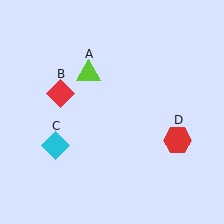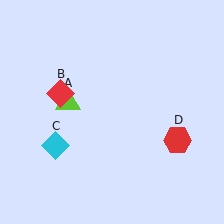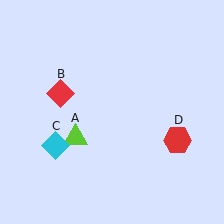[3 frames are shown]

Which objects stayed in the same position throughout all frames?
Red diamond (object B) and cyan diamond (object C) and red hexagon (object D) remained stationary.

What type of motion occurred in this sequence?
The lime triangle (object A) rotated counterclockwise around the center of the scene.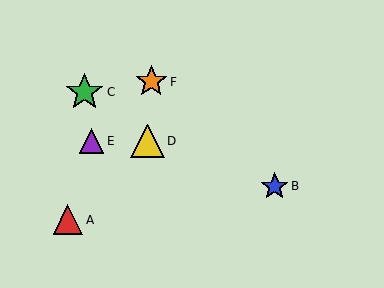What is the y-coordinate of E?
Object E is at y≈141.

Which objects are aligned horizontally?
Objects D, E are aligned horizontally.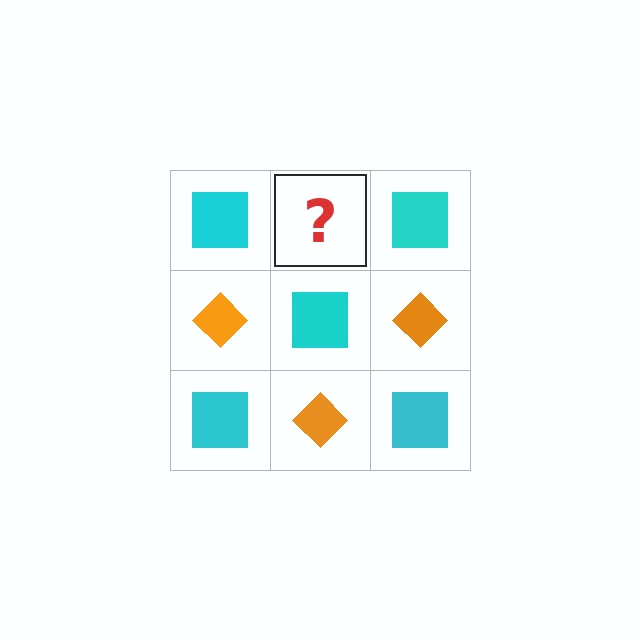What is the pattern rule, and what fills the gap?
The rule is that it alternates cyan square and orange diamond in a checkerboard pattern. The gap should be filled with an orange diamond.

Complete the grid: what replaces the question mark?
The question mark should be replaced with an orange diamond.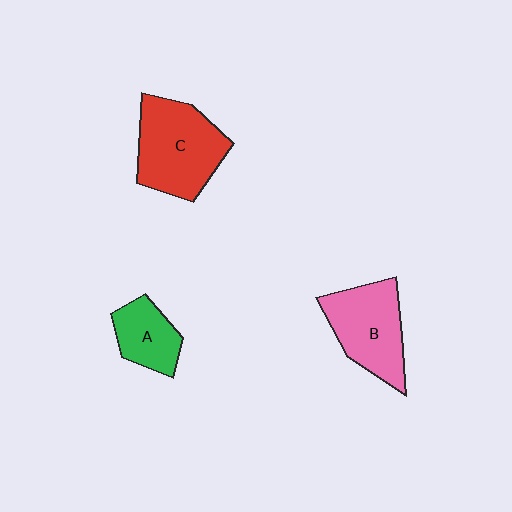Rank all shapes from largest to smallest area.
From largest to smallest: C (red), B (pink), A (green).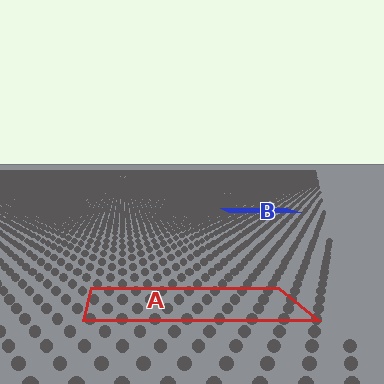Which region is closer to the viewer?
Region A is closer. The texture elements there are larger and more spread out.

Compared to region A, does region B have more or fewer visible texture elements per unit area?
Region B has more texture elements per unit area — they are packed more densely because it is farther away.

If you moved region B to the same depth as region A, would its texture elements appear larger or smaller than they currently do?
They would appear larger. At a closer depth, the same texture elements are projected at a bigger on-screen size.